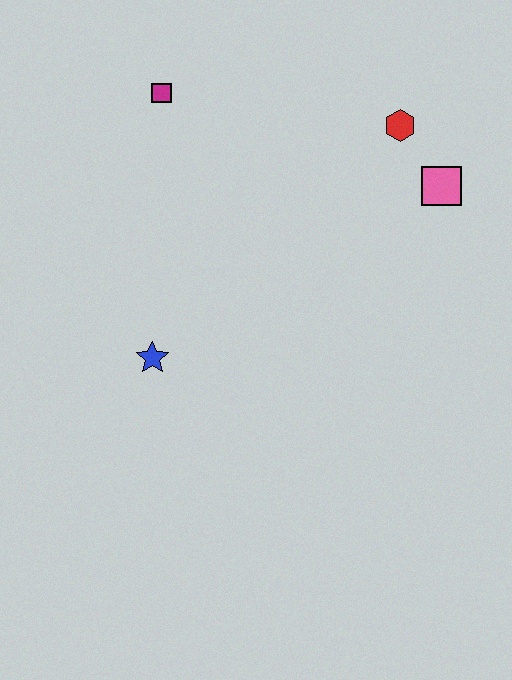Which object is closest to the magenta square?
The red hexagon is closest to the magenta square.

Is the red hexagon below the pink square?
No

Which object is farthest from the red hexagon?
The blue star is farthest from the red hexagon.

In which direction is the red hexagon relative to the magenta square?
The red hexagon is to the right of the magenta square.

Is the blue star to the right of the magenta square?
No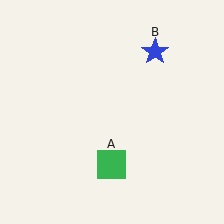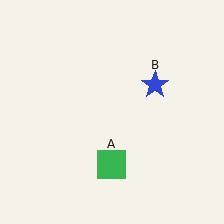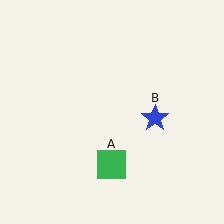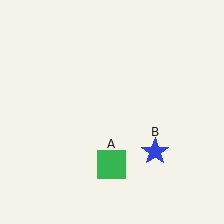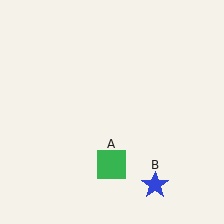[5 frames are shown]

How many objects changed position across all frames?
1 object changed position: blue star (object B).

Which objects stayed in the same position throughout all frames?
Green square (object A) remained stationary.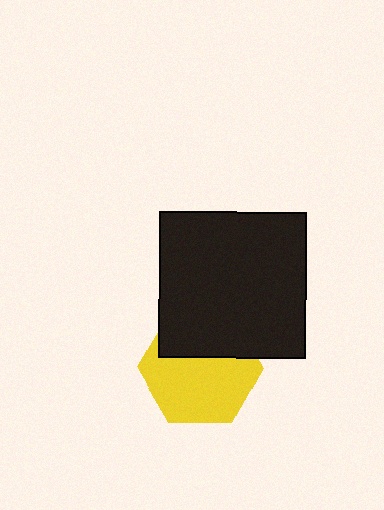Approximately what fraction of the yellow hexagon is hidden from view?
Roughly 36% of the yellow hexagon is hidden behind the black rectangle.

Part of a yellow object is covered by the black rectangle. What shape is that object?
It is a hexagon.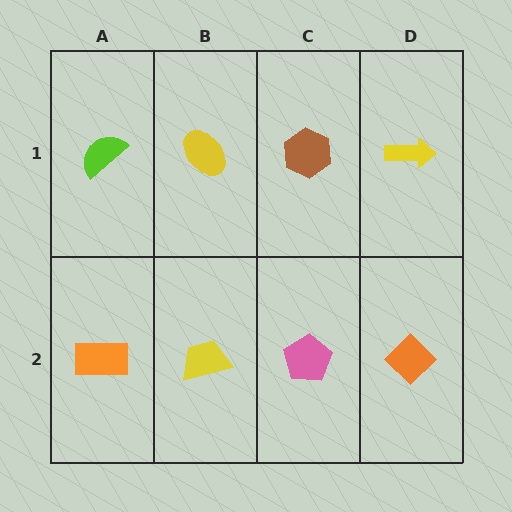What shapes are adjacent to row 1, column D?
An orange diamond (row 2, column D), a brown hexagon (row 1, column C).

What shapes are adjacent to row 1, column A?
An orange rectangle (row 2, column A), a yellow ellipse (row 1, column B).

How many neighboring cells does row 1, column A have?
2.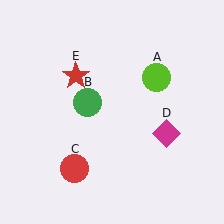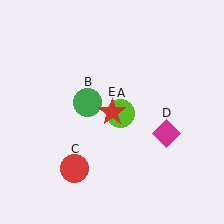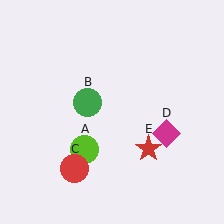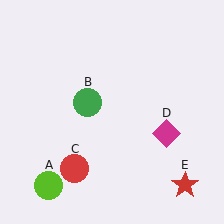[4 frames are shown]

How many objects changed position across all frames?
2 objects changed position: lime circle (object A), red star (object E).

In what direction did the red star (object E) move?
The red star (object E) moved down and to the right.